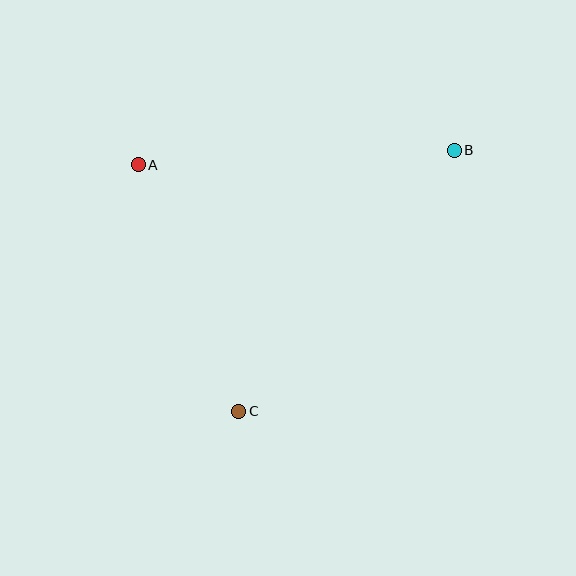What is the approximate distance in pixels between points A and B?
The distance between A and B is approximately 316 pixels.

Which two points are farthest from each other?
Points B and C are farthest from each other.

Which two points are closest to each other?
Points A and C are closest to each other.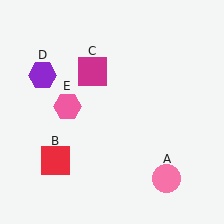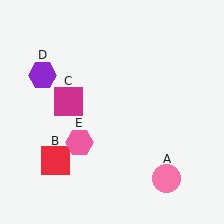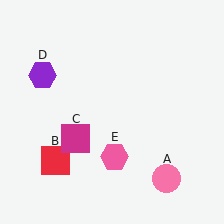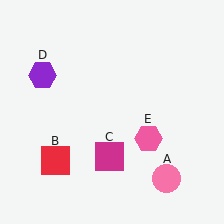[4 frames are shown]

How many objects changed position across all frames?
2 objects changed position: magenta square (object C), pink hexagon (object E).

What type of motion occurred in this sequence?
The magenta square (object C), pink hexagon (object E) rotated counterclockwise around the center of the scene.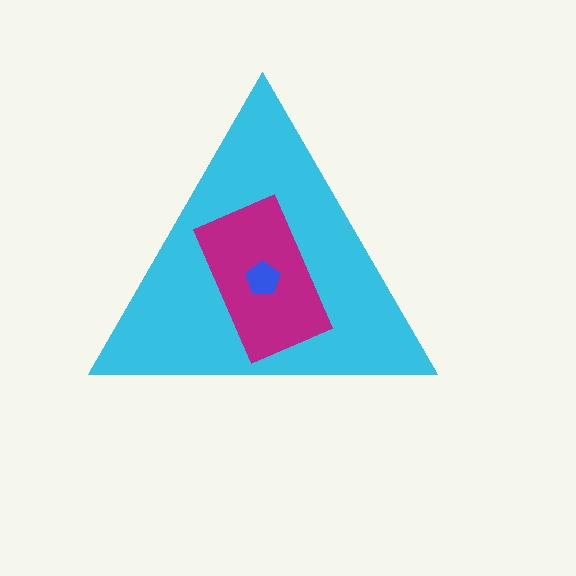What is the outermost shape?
The cyan triangle.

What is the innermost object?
The blue pentagon.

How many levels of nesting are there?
3.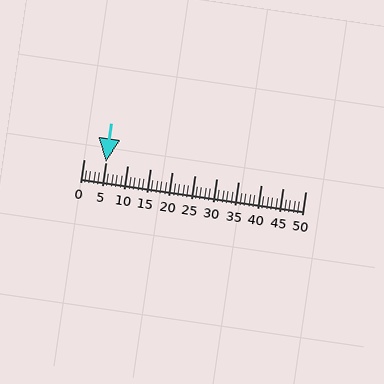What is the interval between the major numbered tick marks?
The major tick marks are spaced 5 units apart.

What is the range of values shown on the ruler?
The ruler shows values from 0 to 50.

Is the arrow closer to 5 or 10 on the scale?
The arrow is closer to 5.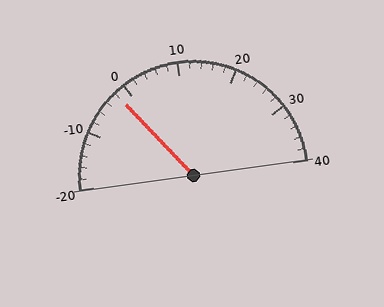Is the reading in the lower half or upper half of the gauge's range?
The reading is in the lower half of the range (-20 to 40).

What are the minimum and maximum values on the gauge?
The gauge ranges from -20 to 40.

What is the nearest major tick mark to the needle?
The nearest major tick mark is 0.